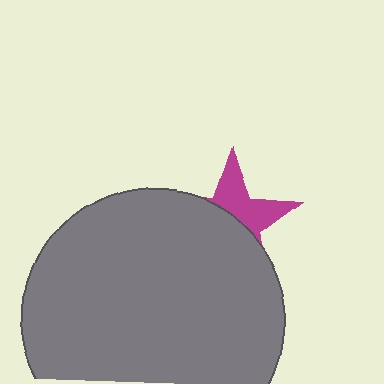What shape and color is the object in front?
The object in front is a gray circle.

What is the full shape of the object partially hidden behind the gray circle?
The partially hidden object is a magenta star.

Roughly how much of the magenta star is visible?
A small part of it is visible (roughly 39%).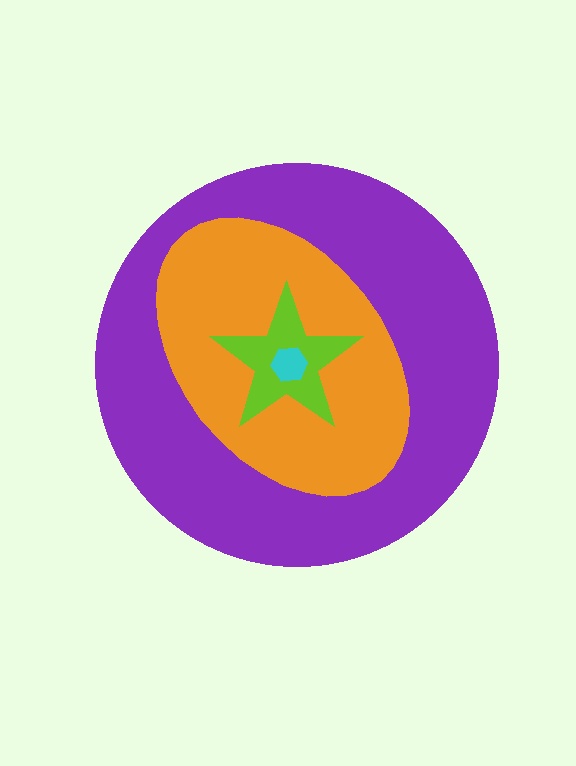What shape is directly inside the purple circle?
The orange ellipse.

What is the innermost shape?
The cyan hexagon.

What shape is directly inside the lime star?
The cyan hexagon.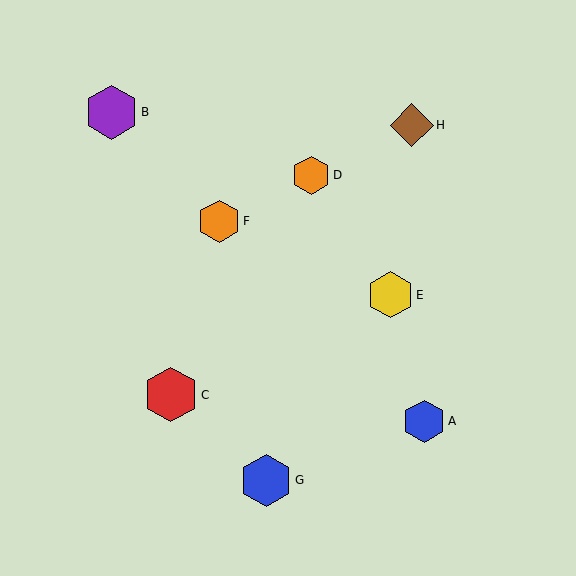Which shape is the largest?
The red hexagon (labeled C) is the largest.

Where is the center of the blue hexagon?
The center of the blue hexagon is at (266, 480).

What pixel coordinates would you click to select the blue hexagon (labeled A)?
Click at (424, 421) to select the blue hexagon A.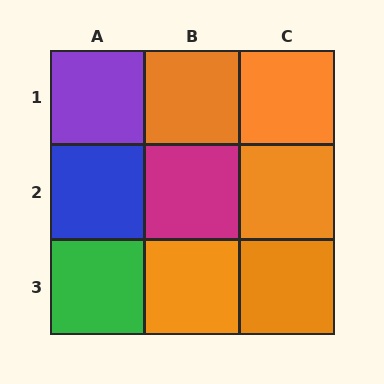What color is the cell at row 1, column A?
Purple.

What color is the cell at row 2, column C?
Orange.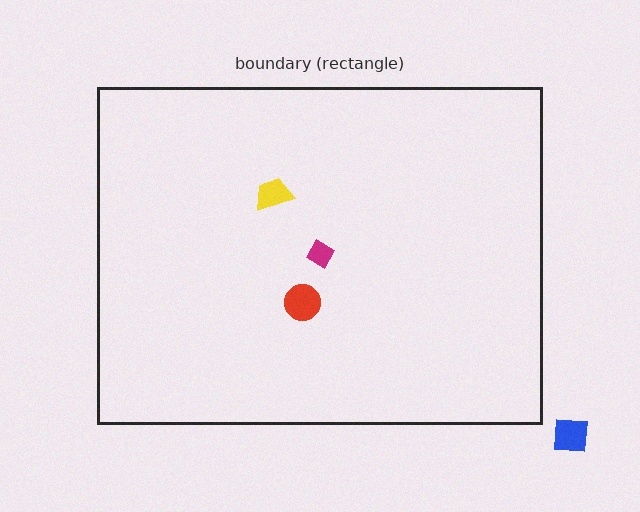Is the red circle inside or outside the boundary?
Inside.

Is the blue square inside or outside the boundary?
Outside.